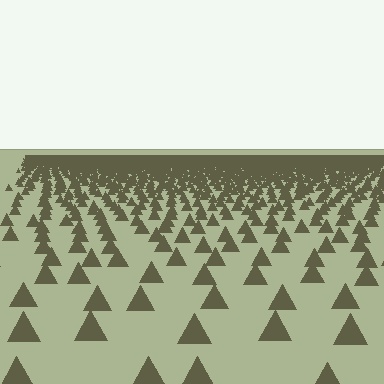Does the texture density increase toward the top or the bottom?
Density increases toward the top.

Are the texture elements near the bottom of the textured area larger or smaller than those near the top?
Larger. Near the bottom, elements are closer to the viewer and appear at a bigger on-screen size.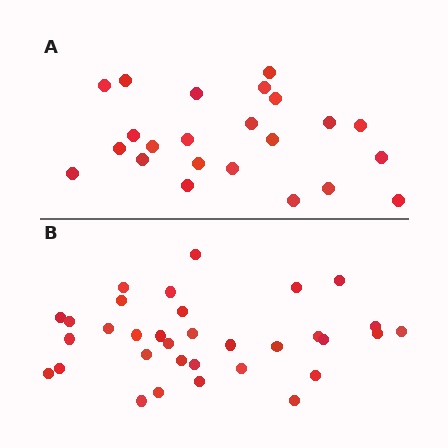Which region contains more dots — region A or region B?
Region B (the bottom region) has more dots.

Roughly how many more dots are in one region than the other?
Region B has roughly 10 or so more dots than region A.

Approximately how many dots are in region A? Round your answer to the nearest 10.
About 20 dots. (The exact count is 23, which rounds to 20.)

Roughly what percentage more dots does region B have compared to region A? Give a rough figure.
About 45% more.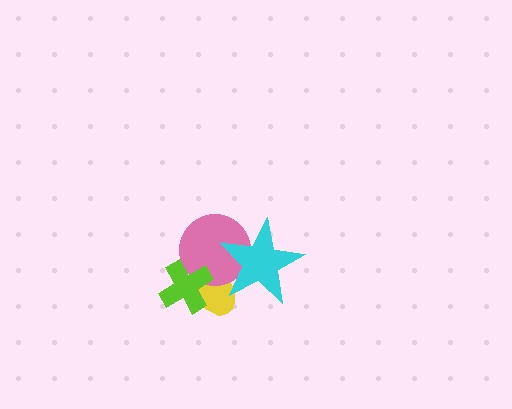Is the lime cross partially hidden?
No, no other shape covers it.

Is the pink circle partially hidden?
Yes, it is partially covered by another shape.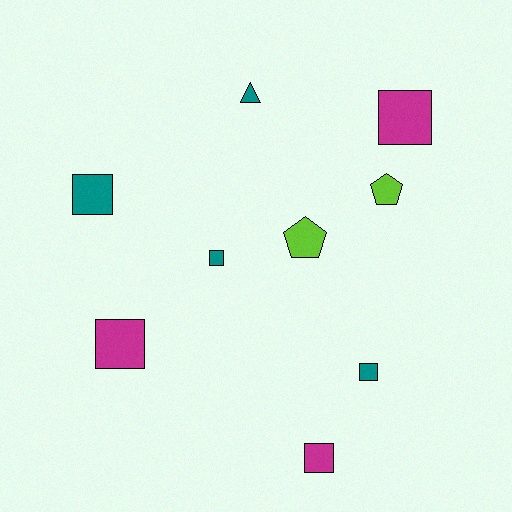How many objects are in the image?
There are 9 objects.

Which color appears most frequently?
Teal, with 4 objects.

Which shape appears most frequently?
Square, with 6 objects.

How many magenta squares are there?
There are 3 magenta squares.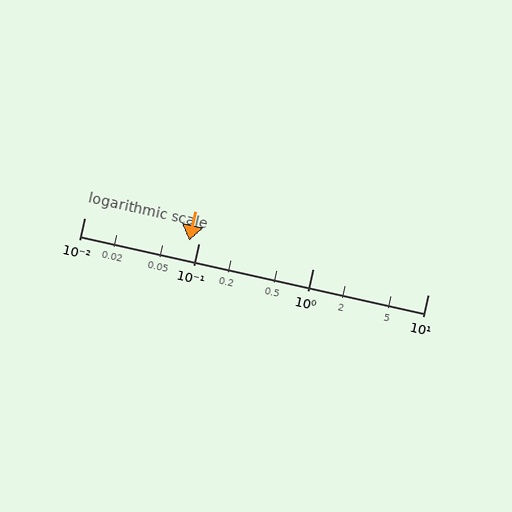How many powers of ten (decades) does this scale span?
The scale spans 3 decades, from 0.01 to 10.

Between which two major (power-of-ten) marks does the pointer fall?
The pointer is between 0.01 and 0.1.